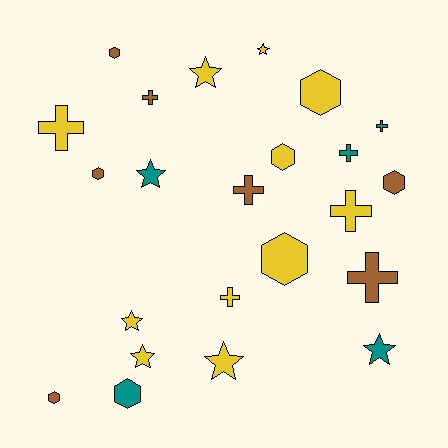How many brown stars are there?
There are no brown stars.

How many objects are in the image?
There are 23 objects.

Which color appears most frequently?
Yellow, with 11 objects.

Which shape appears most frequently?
Hexagon, with 8 objects.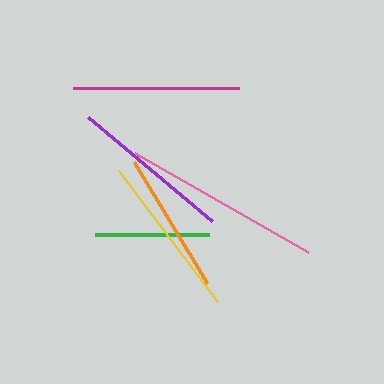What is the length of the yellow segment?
The yellow segment is approximately 165 pixels long.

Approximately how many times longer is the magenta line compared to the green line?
The magenta line is approximately 1.5 times the length of the green line.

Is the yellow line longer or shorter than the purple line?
The yellow line is longer than the purple line.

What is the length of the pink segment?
The pink segment is approximately 200 pixels long.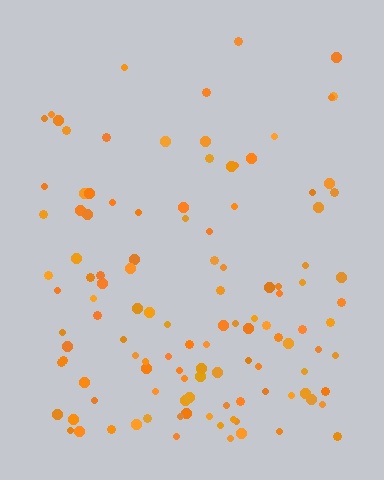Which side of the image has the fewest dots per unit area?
The top.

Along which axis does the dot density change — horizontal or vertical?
Vertical.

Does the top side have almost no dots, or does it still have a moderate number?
Still a moderate number, just noticeably fewer than the bottom.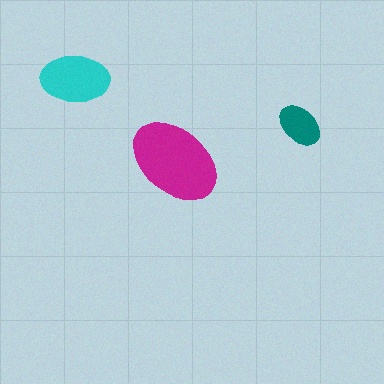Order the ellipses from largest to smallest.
the magenta one, the cyan one, the teal one.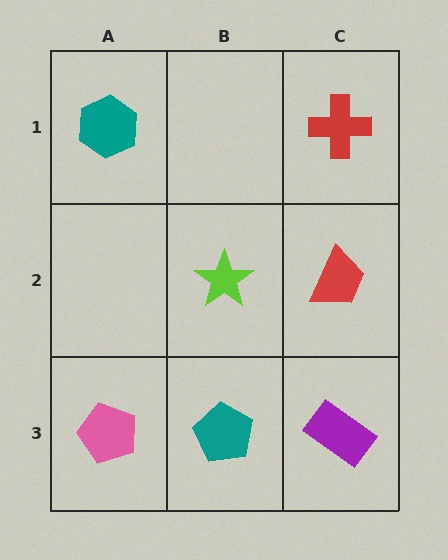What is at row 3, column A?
A pink pentagon.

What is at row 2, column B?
A lime star.